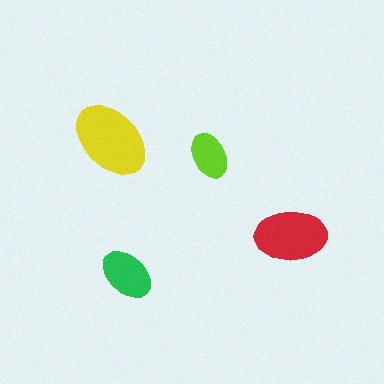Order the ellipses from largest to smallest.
the yellow one, the red one, the green one, the lime one.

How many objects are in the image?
There are 4 objects in the image.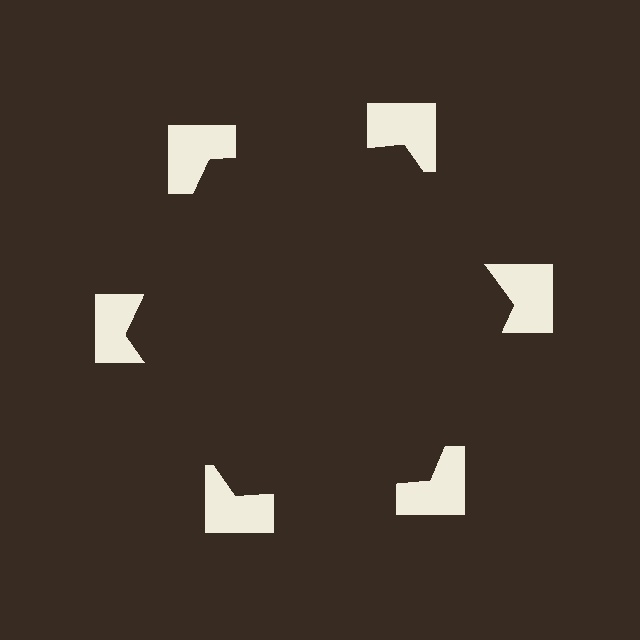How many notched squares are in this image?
There are 6 — one at each vertex of the illusory hexagon.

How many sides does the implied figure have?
6 sides.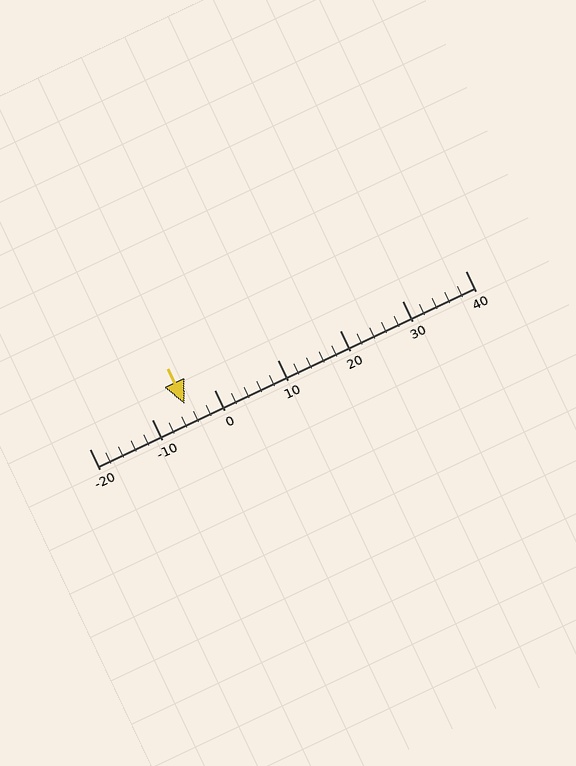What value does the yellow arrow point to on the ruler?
The yellow arrow points to approximately -5.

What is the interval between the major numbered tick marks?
The major tick marks are spaced 10 units apart.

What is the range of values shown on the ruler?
The ruler shows values from -20 to 40.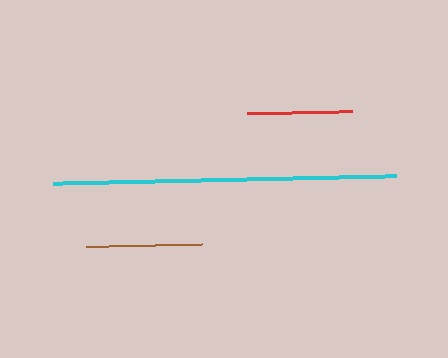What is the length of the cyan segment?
The cyan segment is approximately 343 pixels long.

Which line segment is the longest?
The cyan line is the longest at approximately 343 pixels.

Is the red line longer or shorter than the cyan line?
The cyan line is longer than the red line.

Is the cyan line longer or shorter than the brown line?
The cyan line is longer than the brown line.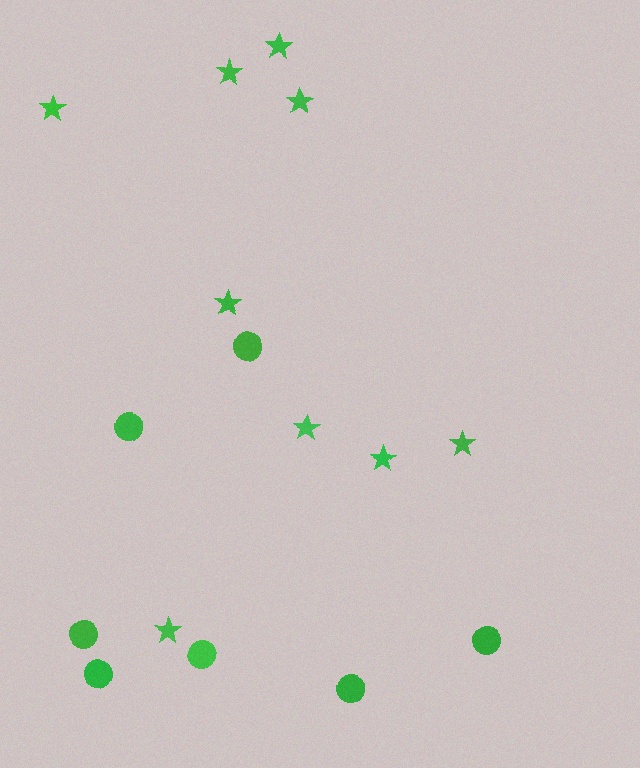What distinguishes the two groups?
There are 2 groups: one group of stars (9) and one group of circles (7).